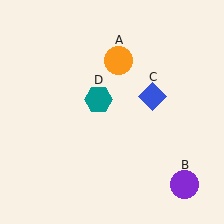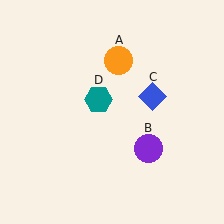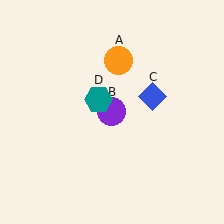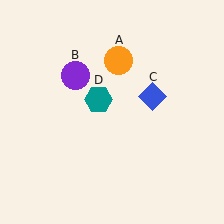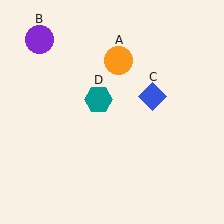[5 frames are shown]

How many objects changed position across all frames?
1 object changed position: purple circle (object B).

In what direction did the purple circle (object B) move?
The purple circle (object B) moved up and to the left.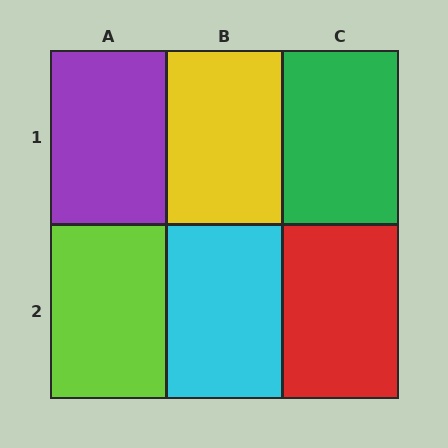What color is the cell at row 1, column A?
Purple.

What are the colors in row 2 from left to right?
Lime, cyan, red.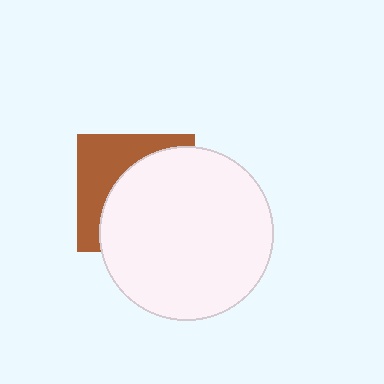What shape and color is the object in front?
The object in front is a white circle.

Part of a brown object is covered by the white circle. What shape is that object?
It is a square.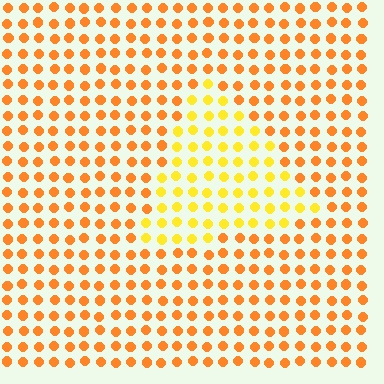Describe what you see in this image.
The image is filled with small orange elements in a uniform arrangement. A triangle-shaped region is visible where the elements are tinted to a slightly different hue, forming a subtle color boundary.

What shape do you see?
I see a triangle.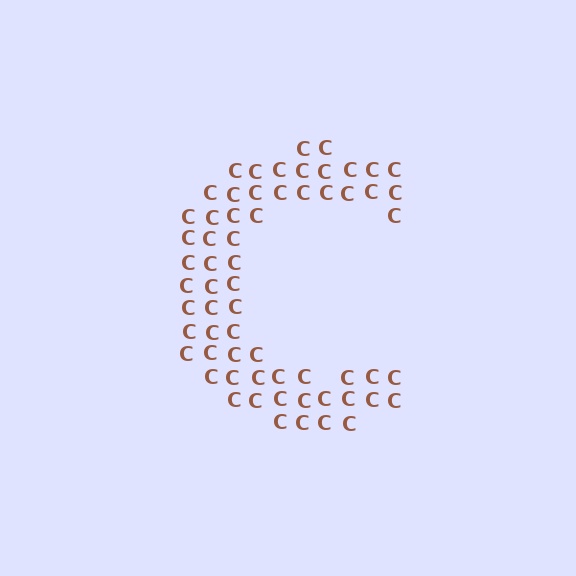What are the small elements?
The small elements are letter C's.